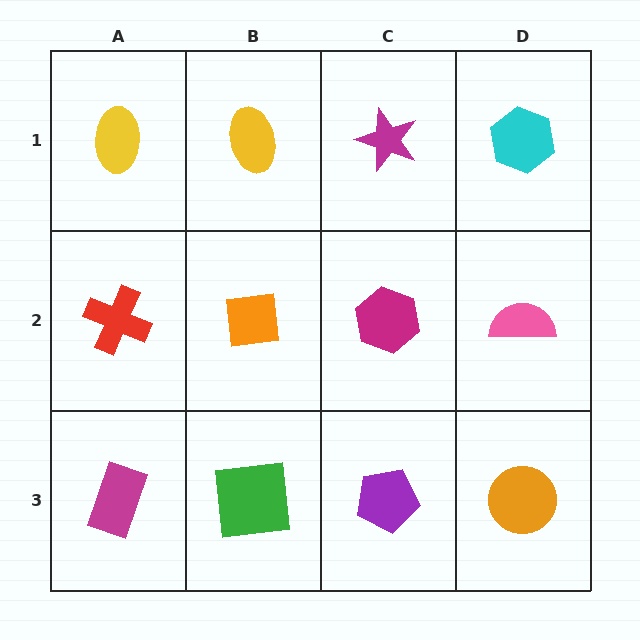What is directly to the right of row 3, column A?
A green square.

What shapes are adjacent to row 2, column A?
A yellow ellipse (row 1, column A), a magenta rectangle (row 3, column A), an orange square (row 2, column B).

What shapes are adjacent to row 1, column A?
A red cross (row 2, column A), a yellow ellipse (row 1, column B).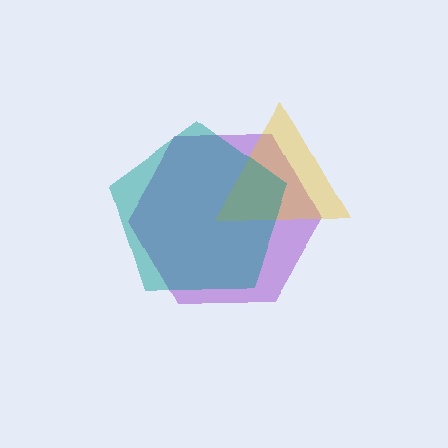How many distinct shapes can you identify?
There are 3 distinct shapes: a purple hexagon, a yellow triangle, a teal pentagon.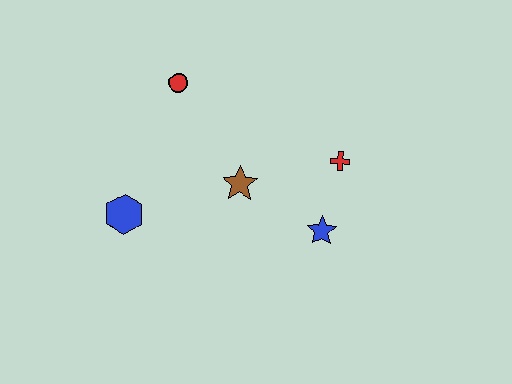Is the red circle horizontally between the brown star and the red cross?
No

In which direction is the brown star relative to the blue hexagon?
The brown star is to the right of the blue hexagon.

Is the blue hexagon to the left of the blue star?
Yes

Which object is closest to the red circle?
The brown star is closest to the red circle.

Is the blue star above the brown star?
No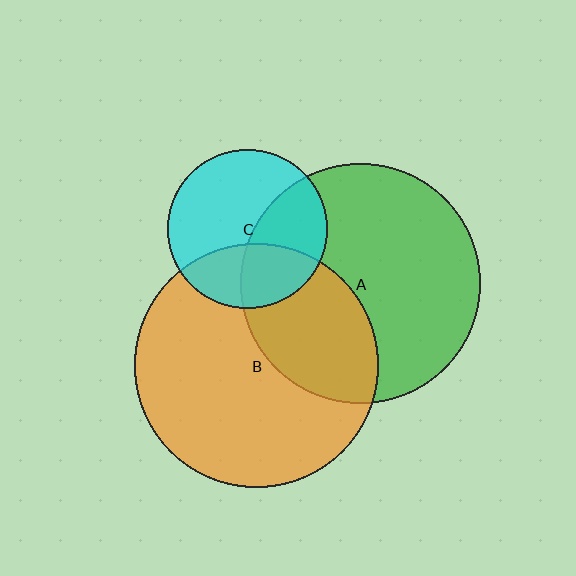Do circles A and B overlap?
Yes.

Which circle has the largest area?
Circle B (orange).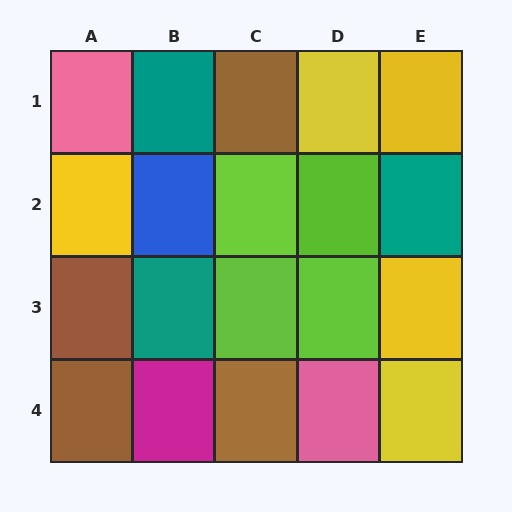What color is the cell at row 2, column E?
Teal.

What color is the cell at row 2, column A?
Yellow.